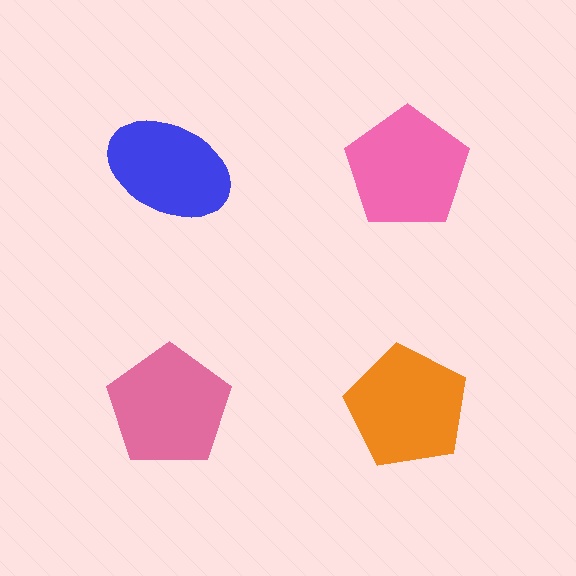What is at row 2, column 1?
A pink pentagon.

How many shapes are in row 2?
2 shapes.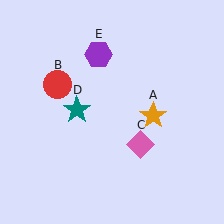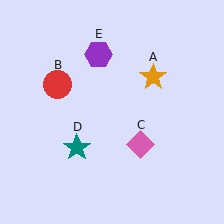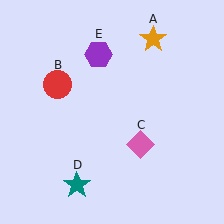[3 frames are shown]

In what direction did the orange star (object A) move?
The orange star (object A) moved up.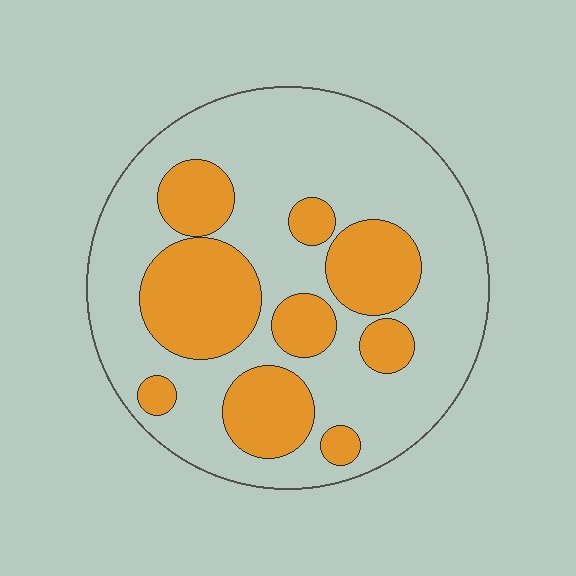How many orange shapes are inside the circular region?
9.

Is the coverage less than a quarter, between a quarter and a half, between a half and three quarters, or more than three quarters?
Between a quarter and a half.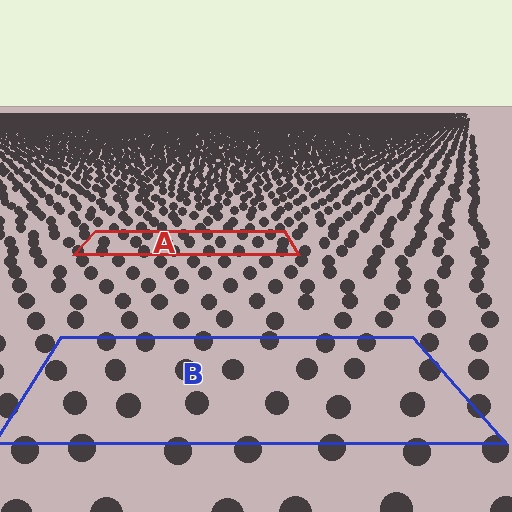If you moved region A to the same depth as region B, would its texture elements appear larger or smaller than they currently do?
They would appear larger. At a closer depth, the same texture elements are projected at a bigger on-screen size.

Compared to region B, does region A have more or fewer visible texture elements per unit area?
Region A has more texture elements per unit area — they are packed more densely because it is farther away.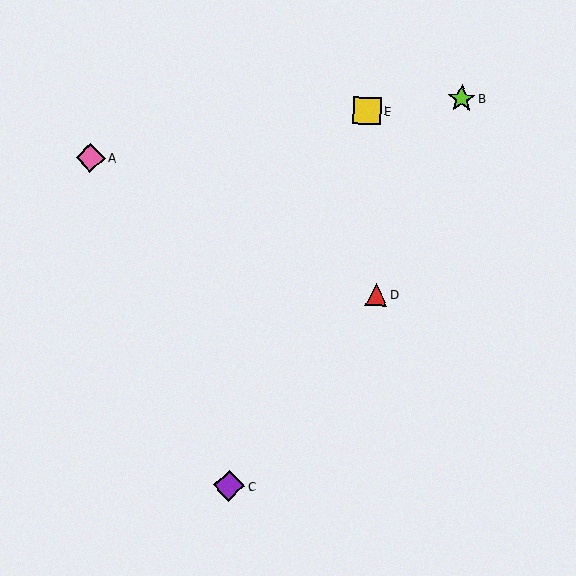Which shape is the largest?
The purple diamond (labeled C) is the largest.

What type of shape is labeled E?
Shape E is a yellow square.